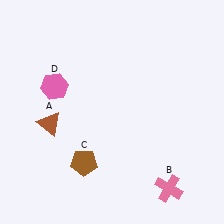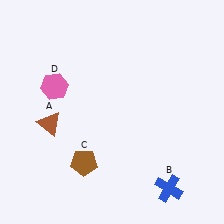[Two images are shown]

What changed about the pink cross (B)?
In Image 1, B is pink. In Image 2, it changed to blue.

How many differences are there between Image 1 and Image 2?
There is 1 difference between the two images.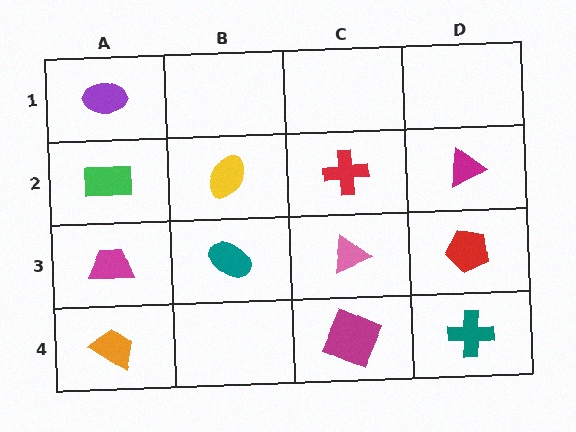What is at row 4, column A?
An orange trapezoid.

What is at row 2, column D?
A magenta triangle.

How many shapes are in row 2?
4 shapes.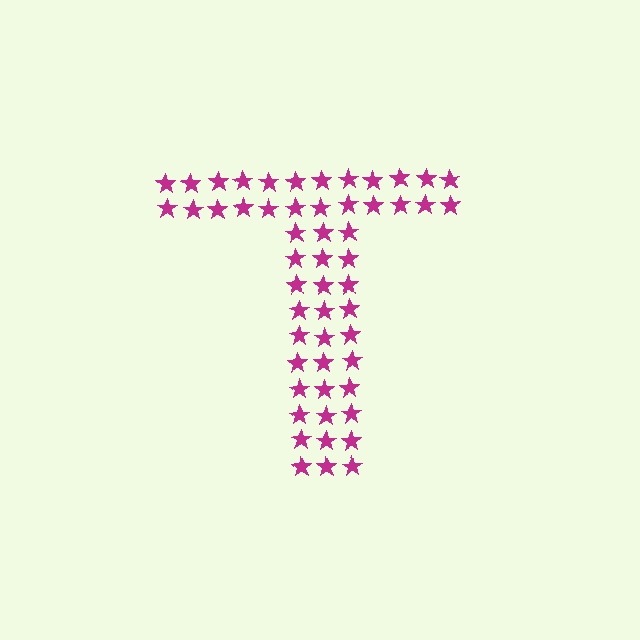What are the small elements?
The small elements are stars.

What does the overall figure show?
The overall figure shows the letter T.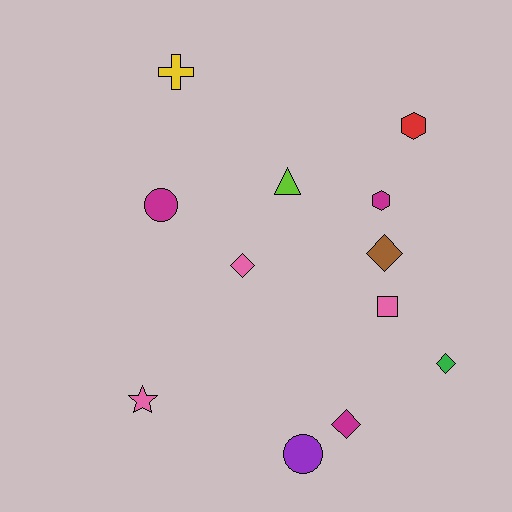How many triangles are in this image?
There is 1 triangle.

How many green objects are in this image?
There is 1 green object.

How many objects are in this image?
There are 12 objects.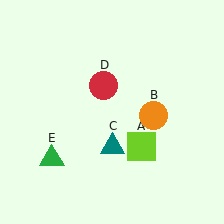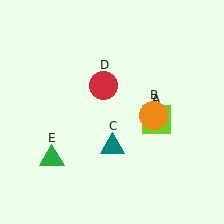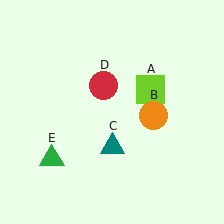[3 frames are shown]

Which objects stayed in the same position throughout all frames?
Orange circle (object B) and teal triangle (object C) and red circle (object D) and green triangle (object E) remained stationary.